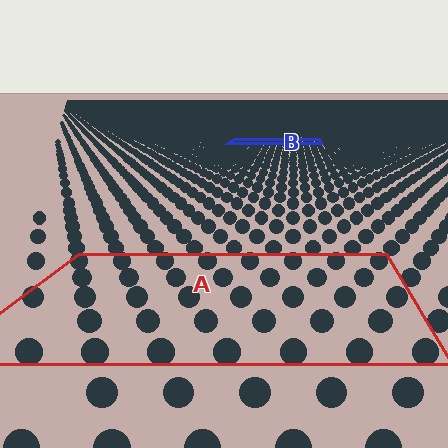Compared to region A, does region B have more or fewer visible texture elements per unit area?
Region B has more texture elements per unit area — they are packed more densely because it is farther away.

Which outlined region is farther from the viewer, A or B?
Region B is farther from the viewer — the texture elements inside it appear smaller and more densely packed.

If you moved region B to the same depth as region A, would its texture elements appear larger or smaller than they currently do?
They would appear larger. At a closer depth, the same texture elements are projected at a bigger on-screen size.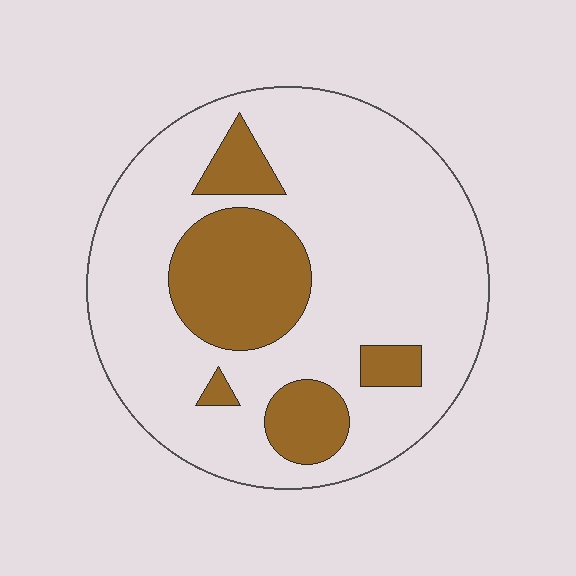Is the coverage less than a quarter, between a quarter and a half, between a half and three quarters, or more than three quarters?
Less than a quarter.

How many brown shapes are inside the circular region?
5.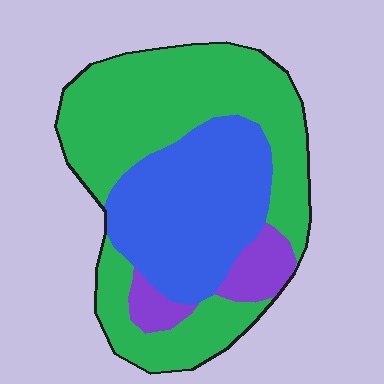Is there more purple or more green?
Green.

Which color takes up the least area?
Purple, at roughly 10%.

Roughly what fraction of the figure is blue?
Blue takes up about one third (1/3) of the figure.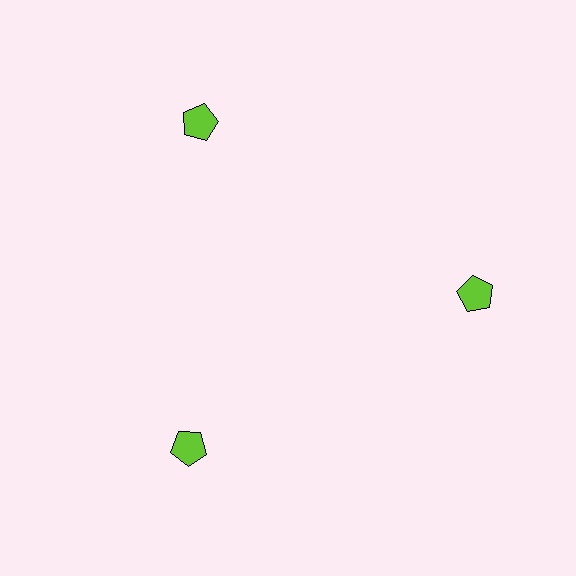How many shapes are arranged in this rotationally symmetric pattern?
There are 3 shapes, arranged in 3 groups of 1.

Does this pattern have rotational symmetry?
Yes, this pattern has 3-fold rotational symmetry. It looks the same after rotating 120 degrees around the center.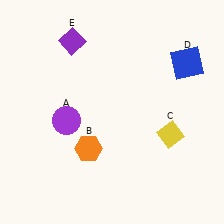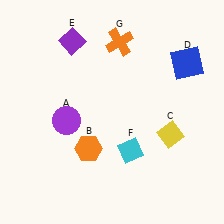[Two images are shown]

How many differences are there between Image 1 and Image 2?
There are 2 differences between the two images.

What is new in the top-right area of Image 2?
An orange cross (G) was added in the top-right area of Image 2.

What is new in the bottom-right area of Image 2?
A cyan diamond (F) was added in the bottom-right area of Image 2.